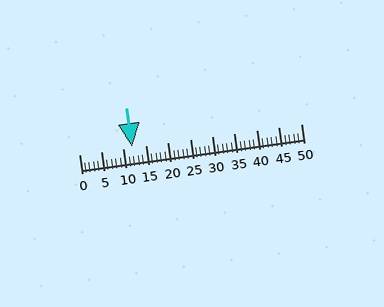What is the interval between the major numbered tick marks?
The major tick marks are spaced 5 units apart.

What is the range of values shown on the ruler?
The ruler shows values from 0 to 50.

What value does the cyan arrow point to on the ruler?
The cyan arrow points to approximately 12.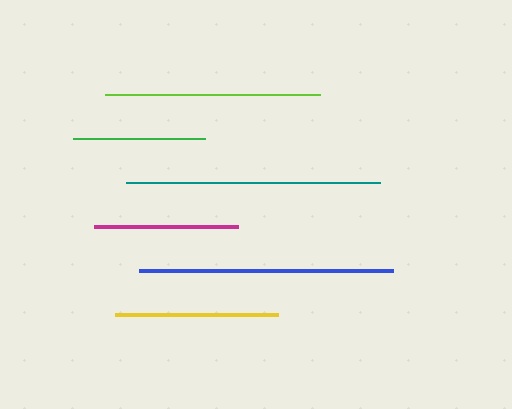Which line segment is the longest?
The teal line is the longest at approximately 255 pixels.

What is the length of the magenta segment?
The magenta segment is approximately 145 pixels long.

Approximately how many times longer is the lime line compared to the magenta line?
The lime line is approximately 1.5 times the length of the magenta line.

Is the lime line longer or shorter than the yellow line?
The lime line is longer than the yellow line.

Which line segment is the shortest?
The green line is the shortest at approximately 132 pixels.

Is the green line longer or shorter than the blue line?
The blue line is longer than the green line.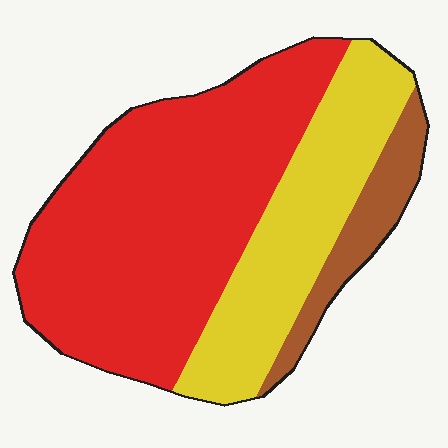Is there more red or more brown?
Red.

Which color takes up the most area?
Red, at roughly 60%.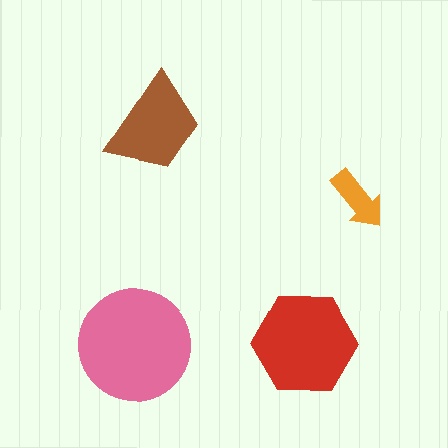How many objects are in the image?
There are 4 objects in the image.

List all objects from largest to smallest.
The pink circle, the red hexagon, the brown trapezoid, the orange arrow.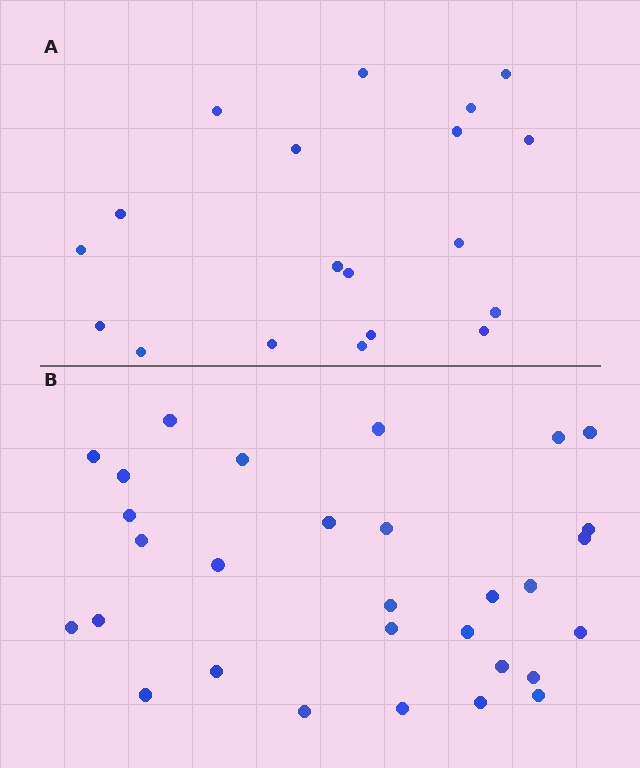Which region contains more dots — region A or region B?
Region B (the bottom region) has more dots.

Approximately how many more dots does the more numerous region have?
Region B has roughly 12 or so more dots than region A.